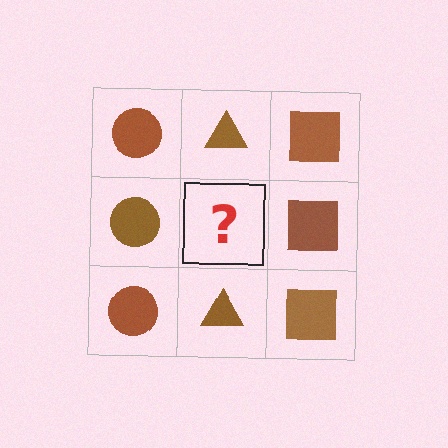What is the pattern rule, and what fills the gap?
The rule is that each column has a consistent shape. The gap should be filled with a brown triangle.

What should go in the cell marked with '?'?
The missing cell should contain a brown triangle.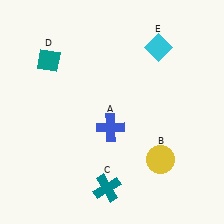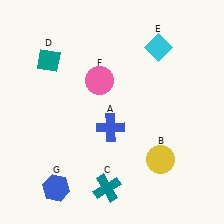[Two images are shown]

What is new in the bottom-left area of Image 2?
A blue hexagon (G) was added in the bottom-left area of Image 2.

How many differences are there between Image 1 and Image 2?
There are 2 differences between the two images.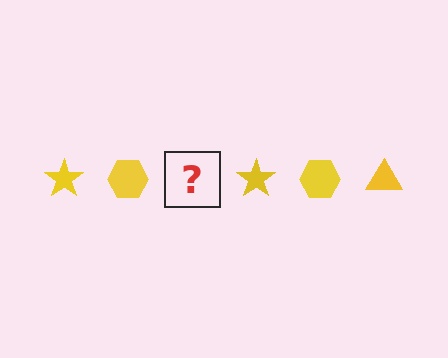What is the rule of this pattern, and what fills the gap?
The rule is that the pattern cycles through star, hexagon, triangle shapes in yellow. The gap should be filled with a yellow triangle.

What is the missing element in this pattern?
The missing element is a yellow triangle.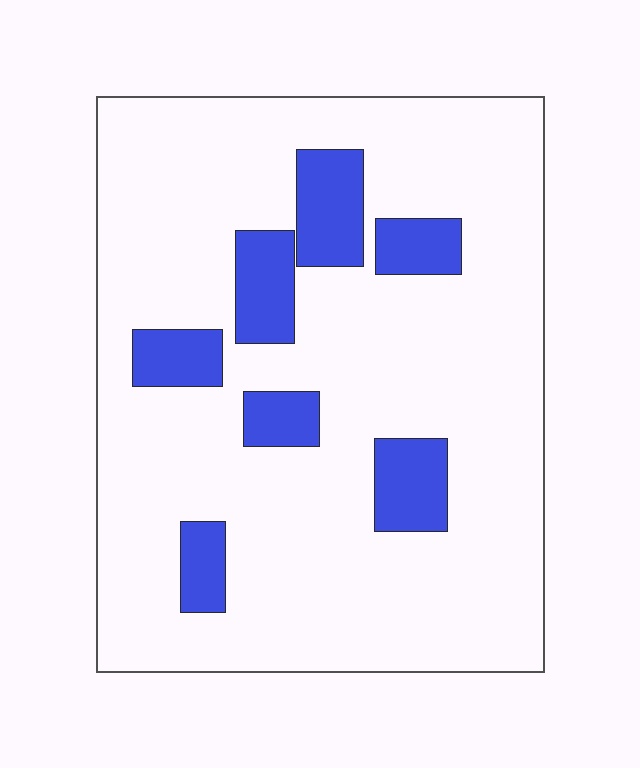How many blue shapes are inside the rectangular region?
7.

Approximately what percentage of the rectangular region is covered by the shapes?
Approximately 15%.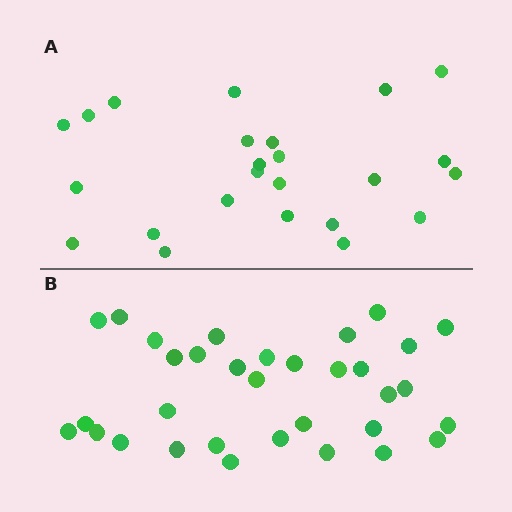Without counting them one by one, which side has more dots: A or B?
Region B (the bottom region) has more dots.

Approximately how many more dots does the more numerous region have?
Region B has roughly 8 or so more dots than region A.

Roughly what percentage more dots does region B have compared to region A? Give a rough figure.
About 40% more.